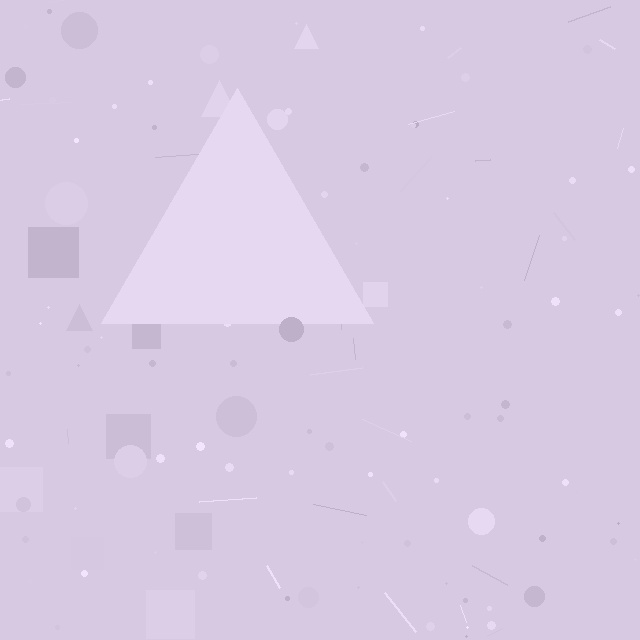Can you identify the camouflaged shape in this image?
The camouflaged shape is a triangle.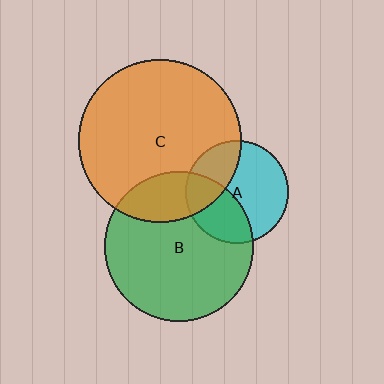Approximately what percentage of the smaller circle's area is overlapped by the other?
Approximately 40%.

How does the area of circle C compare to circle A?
Approximately 2.5 times.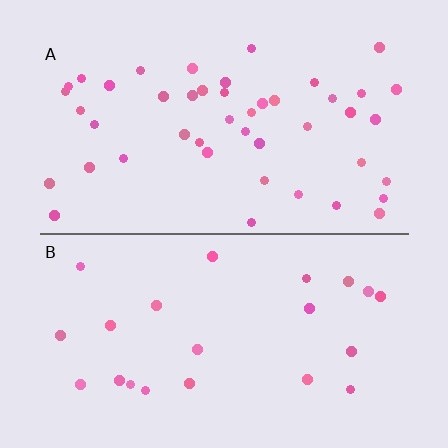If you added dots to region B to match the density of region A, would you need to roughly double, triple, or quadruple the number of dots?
Approximately double.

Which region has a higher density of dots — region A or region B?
A (the top).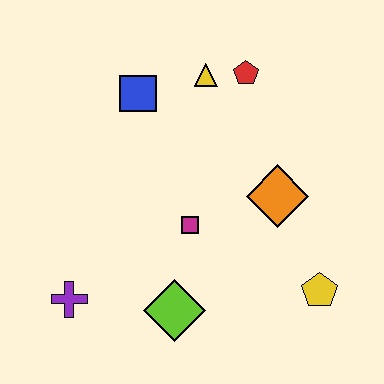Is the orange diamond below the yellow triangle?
Yes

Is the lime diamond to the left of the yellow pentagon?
Yes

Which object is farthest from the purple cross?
The red pentagon is farthest from the purple cross.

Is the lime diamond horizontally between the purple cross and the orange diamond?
Yes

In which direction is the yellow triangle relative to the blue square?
The yellow triangle is to the right of the blue square.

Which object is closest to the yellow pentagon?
The orange diamond is closest to the yellow pentagon.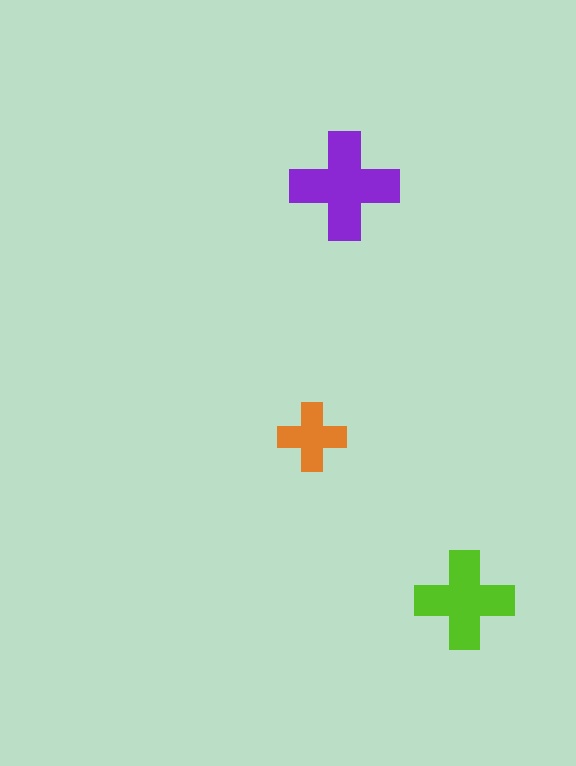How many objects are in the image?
There are 3 objects in the image.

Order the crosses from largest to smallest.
the purple one, the lime one, the orange one.